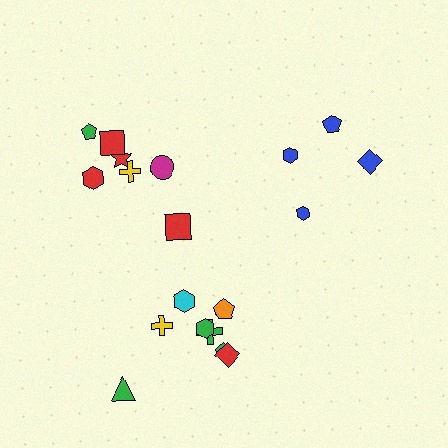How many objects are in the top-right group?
There are 4 objects.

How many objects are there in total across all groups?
There are 19 objects.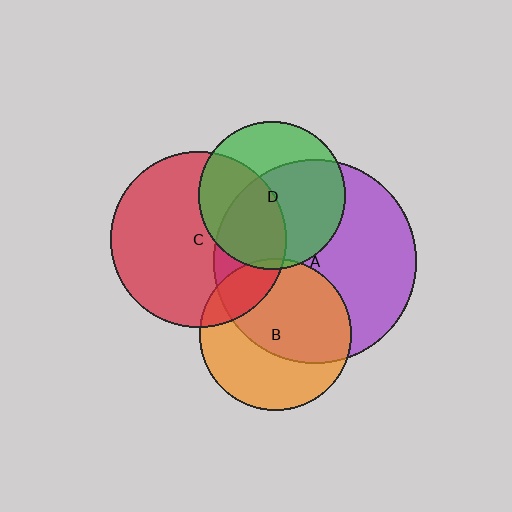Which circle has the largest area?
Circle A (purple).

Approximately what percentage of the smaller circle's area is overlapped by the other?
Approximately 55%.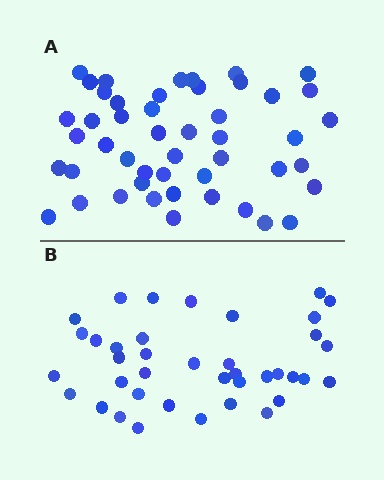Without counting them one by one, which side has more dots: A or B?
Region A (the top region) has more dots.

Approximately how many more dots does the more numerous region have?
Region A has roughly 8 or so more dots than region B.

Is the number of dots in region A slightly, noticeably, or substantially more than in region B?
Region A has only slightly more — the two regions are fairly close. The ratio is roughly 1.2 to 1.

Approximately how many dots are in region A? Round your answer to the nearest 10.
About 50 dots. (The exact count is 48, which rounds to 50.)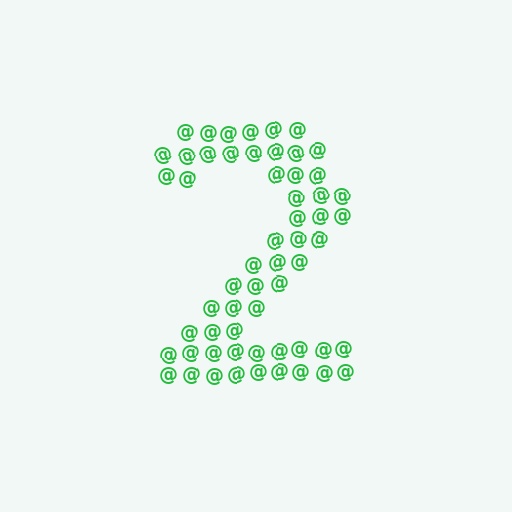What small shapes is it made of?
It is made of small at signs.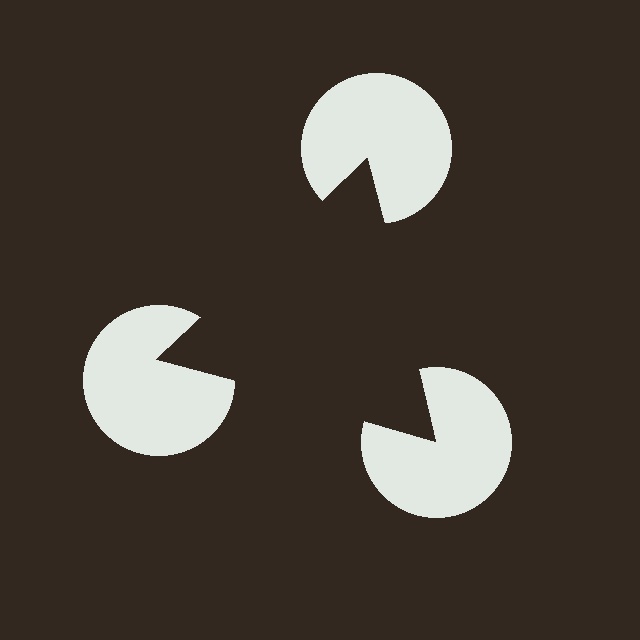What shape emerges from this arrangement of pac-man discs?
An illusory triangle — its edges are inferred from the aligned wedge cuts in the pac-man discs, not physically drawn.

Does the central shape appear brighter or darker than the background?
It typically appears slightly darker than the background, even though no actual brightness change is drawn.